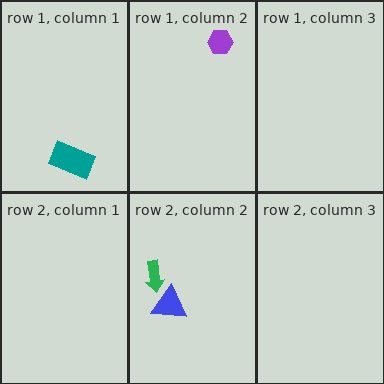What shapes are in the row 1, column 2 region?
The purple hexagon.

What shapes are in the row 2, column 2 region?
The green arrow, the blue triangle.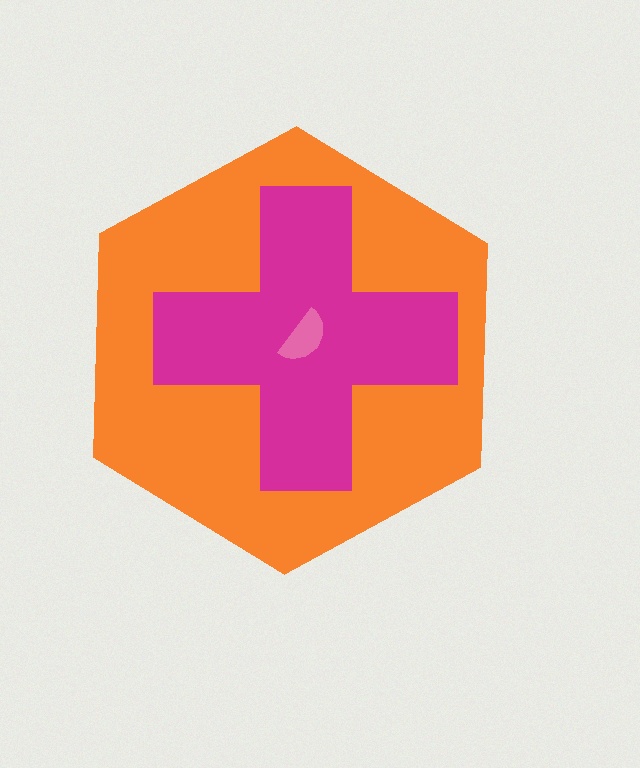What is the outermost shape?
The orange hexagon.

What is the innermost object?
The pink semicircle.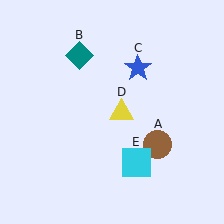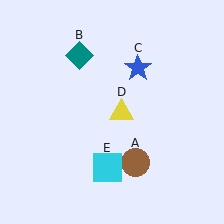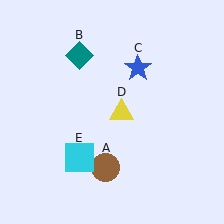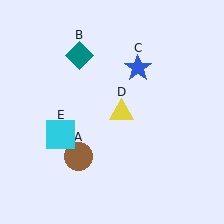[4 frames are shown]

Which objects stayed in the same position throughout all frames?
Teal diamond (object B) and blue star (object C) and yellow triangle (object D) remained stationary.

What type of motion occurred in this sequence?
The brown circle (object A), cyan square (object E) rotated clockwise around the center of the scene.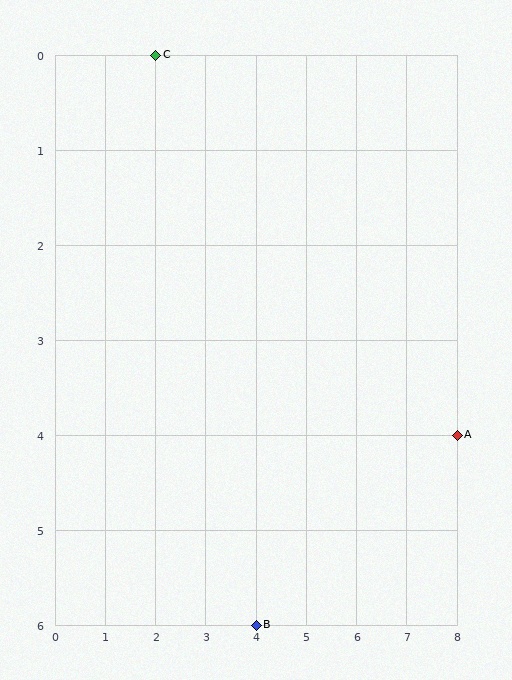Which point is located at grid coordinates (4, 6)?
Point B is at (4, 6).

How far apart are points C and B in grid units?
Points C and B are 2 columns and 6 rows apart (about 6.3 grid units diagonally).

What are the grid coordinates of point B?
Point B is at grid coordinates (4, 6).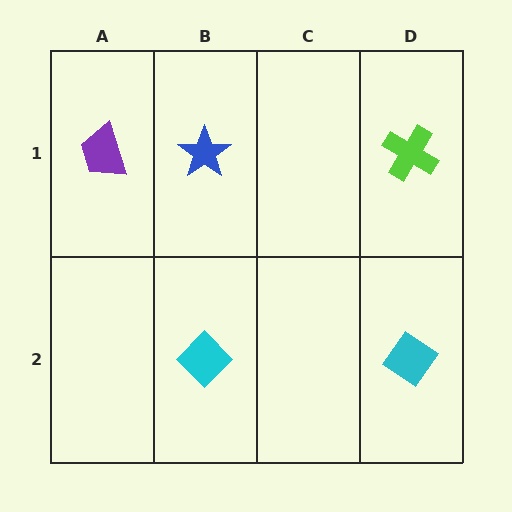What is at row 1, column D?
A lime cross.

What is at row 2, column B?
A cyan diamond.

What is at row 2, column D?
A cyan diamond.